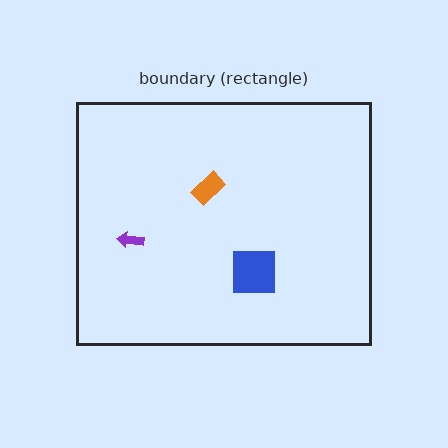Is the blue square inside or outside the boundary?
Inside.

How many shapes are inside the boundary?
3 inside, 0 outside.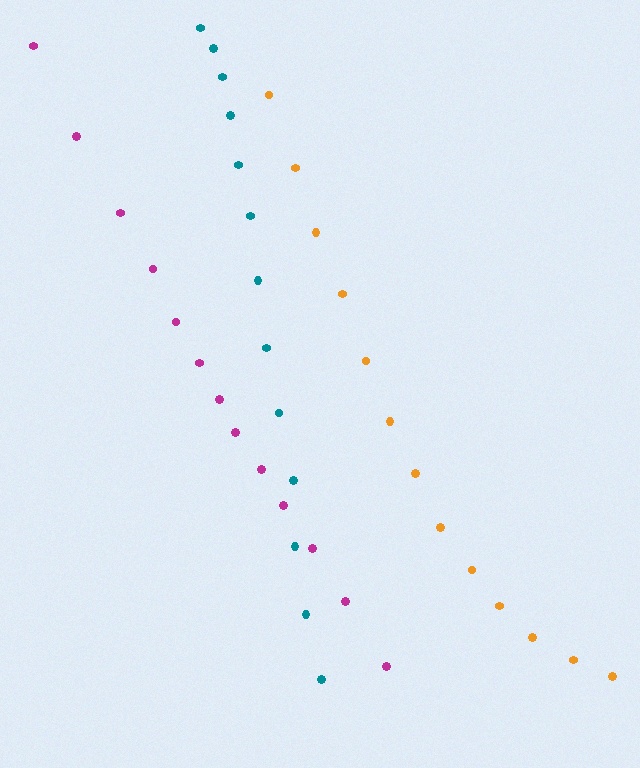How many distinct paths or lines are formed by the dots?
There are 3 distinct paths.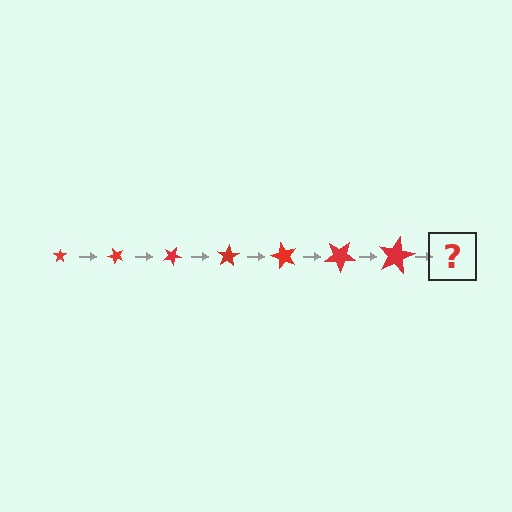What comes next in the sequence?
The next element should be a star, larger than the previous one and rotated 350 degrees from the start.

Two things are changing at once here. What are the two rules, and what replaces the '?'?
The two rules are that the star grows larger each step and it rotates 50 degrees each step. The '?' should be a star, larger than the previous one and rotated 350 degrees from the start.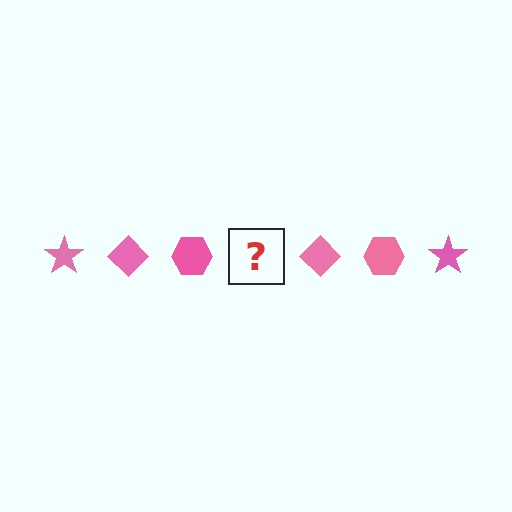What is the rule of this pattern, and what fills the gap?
The rule is that the pattern cycles through star, diamond, hexagon shapes in pink. The gap should be filled with a pink star.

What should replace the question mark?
The question mark should be replaced with a pink star.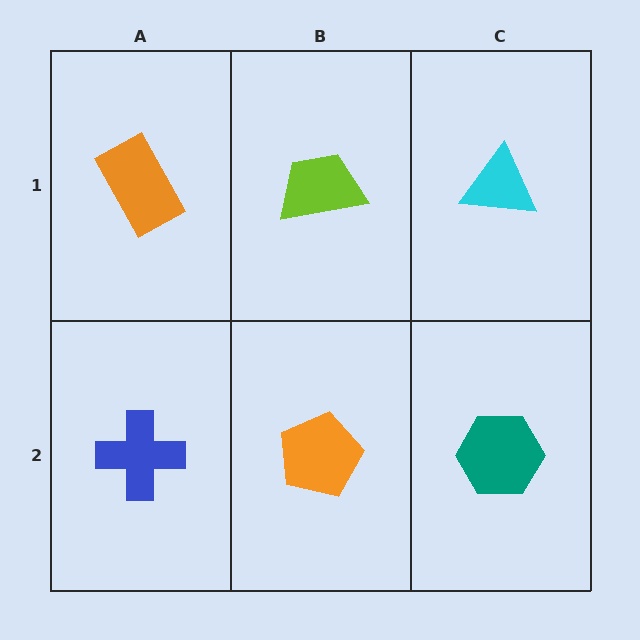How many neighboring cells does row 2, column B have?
3.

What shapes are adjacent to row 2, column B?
A lime trapezoid (row 1, column B), a blue cross (row 2, column A), a teal hexagon (row 2, column C).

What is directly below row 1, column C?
A teal hexagon.